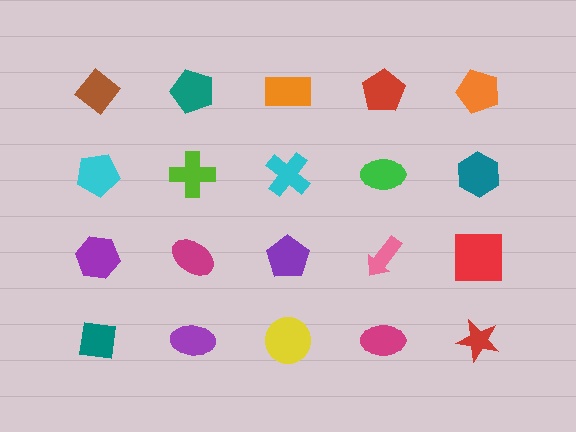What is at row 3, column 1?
A purple hexagon.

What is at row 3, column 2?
A magenta ellipse.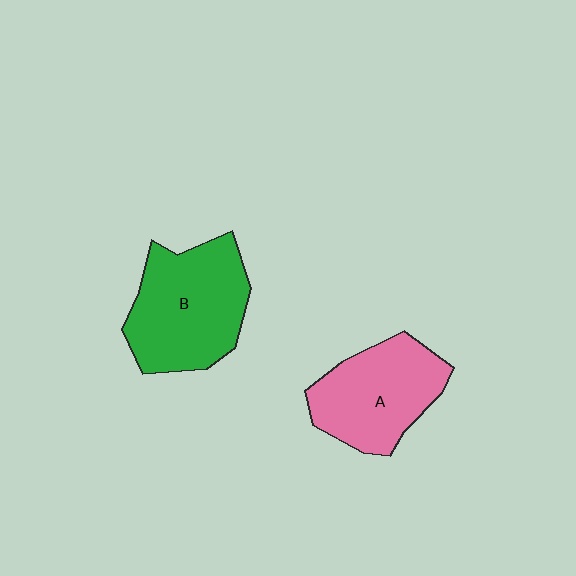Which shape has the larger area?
Shape B (green).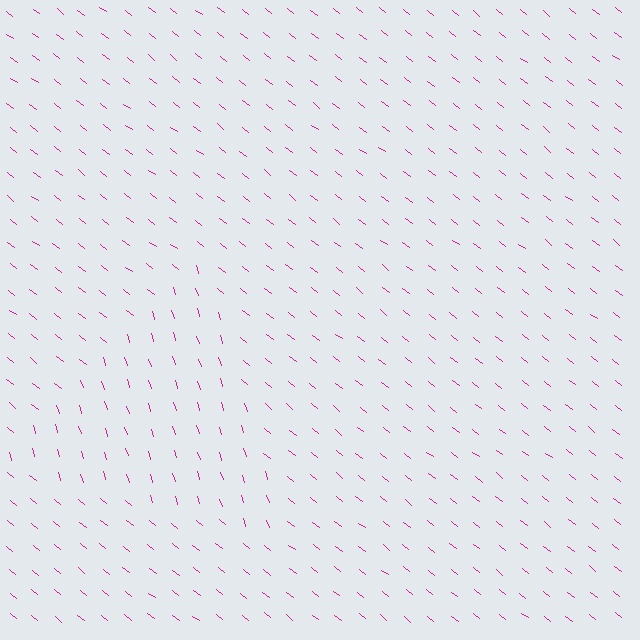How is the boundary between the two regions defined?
The boundary is defined purely by a change in line orientation (approximately 33 degrees difference). All lines are the same color and thickness.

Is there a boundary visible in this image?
Yes, there is a texture boundary formed by a change in line orientation.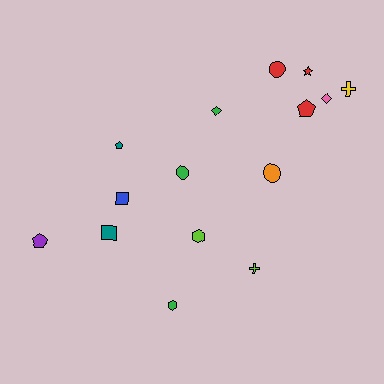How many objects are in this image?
There are 15 objects.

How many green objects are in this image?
There are 3 green objects.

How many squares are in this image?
There are 2 squares.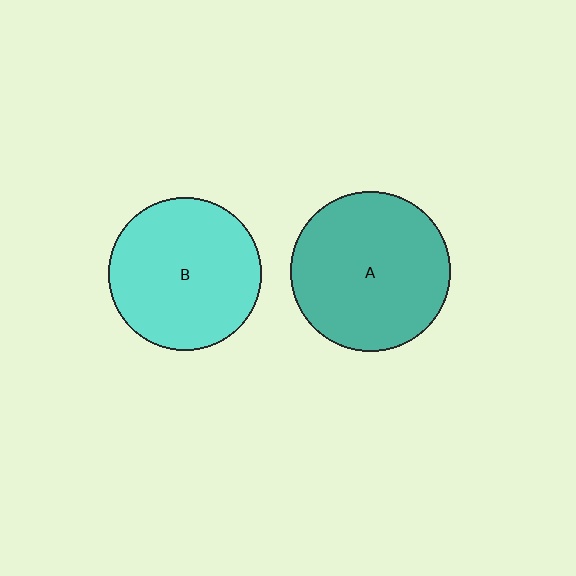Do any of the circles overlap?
No, none of the circles overlap.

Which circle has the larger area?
Circle A (teal).